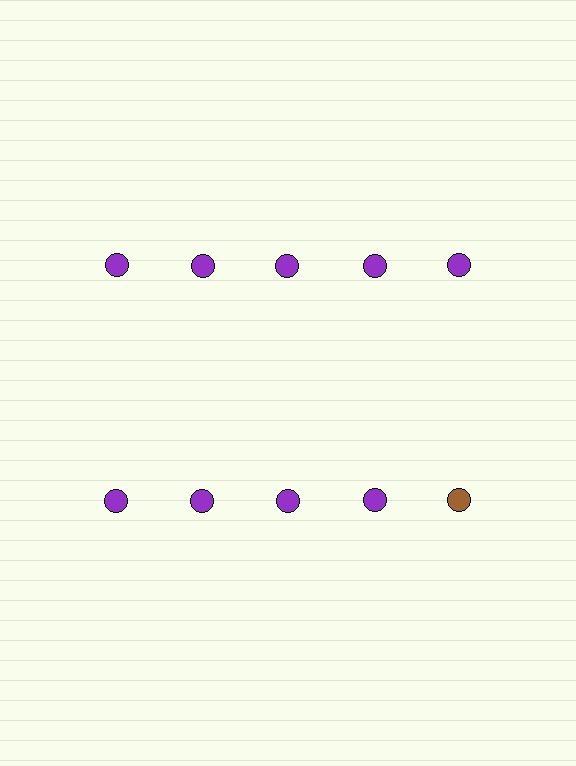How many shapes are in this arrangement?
There are 10 shapes arranged in a grid pattern.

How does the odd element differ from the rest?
It has a different color: brown instead of purple.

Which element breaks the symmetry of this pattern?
The brown circle in the second row, rightmost column breaks the symmetry. All other shapes are purple circles.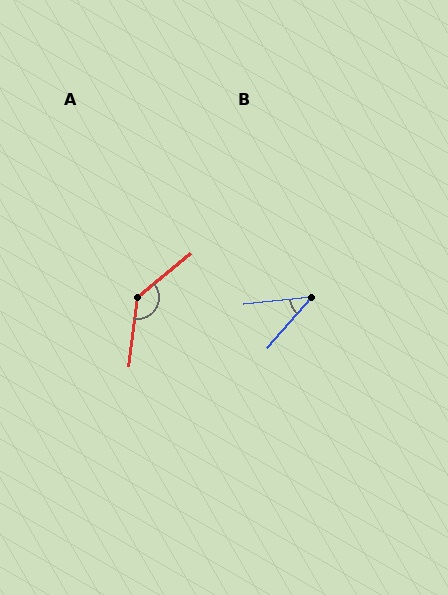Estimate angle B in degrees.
Approximately 43 degrees.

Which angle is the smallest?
B, at approximately 43 degrees.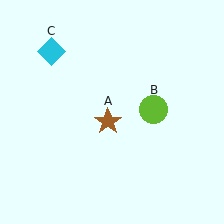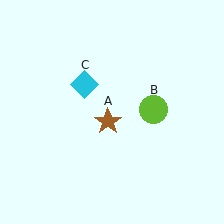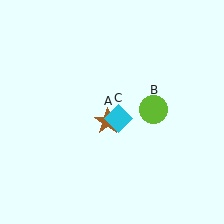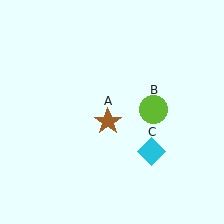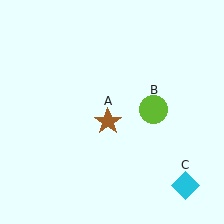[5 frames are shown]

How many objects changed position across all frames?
1 object changed position: cyan diamond (object C).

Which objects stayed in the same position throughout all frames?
Brown star (object A) and lime circle (object B) remained stationary.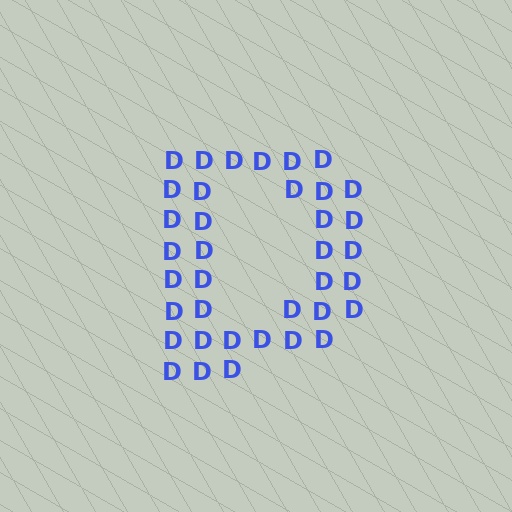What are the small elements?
The small elements are letter D's.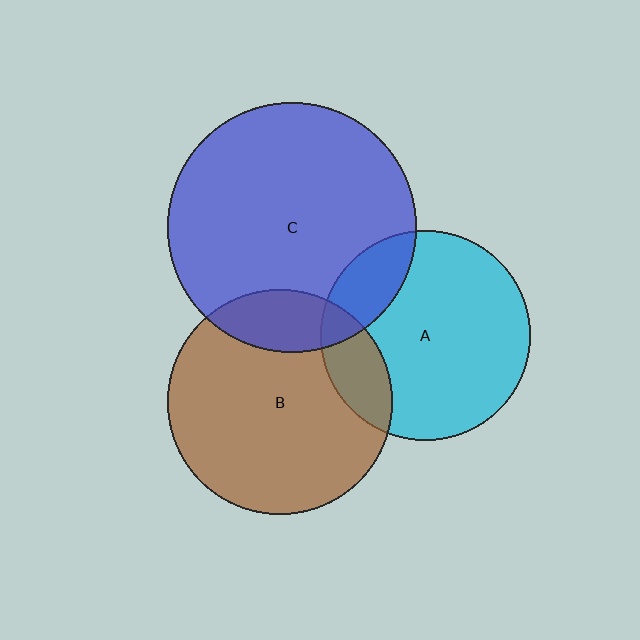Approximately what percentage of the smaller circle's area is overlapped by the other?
Approximately 20%.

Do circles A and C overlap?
Yes.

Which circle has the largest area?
Circle C (blue).